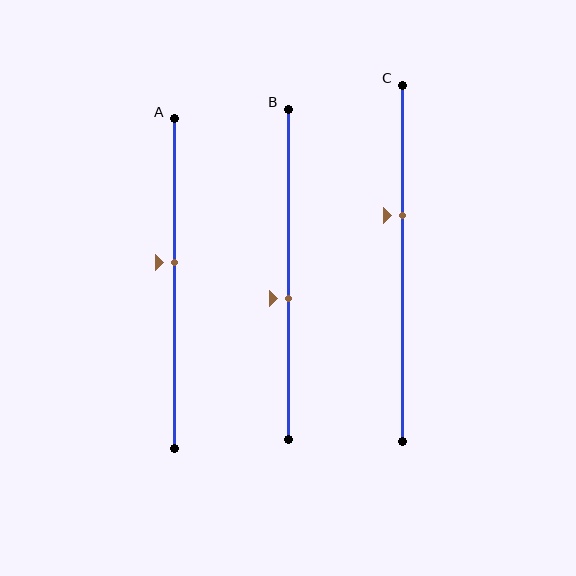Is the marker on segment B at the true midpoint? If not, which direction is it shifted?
No, the marker on segment B is shifted downward by about 7% of the segment length.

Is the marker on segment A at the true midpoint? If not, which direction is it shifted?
No, the marker on segment A is shifted upward by about 6% of the segment length.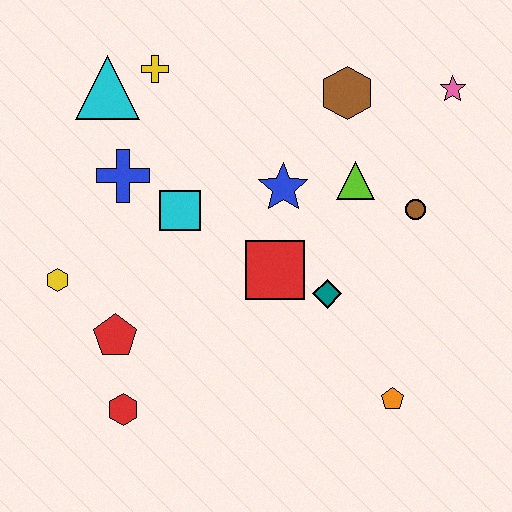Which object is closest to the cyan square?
The blue cross is closest to the cyan square.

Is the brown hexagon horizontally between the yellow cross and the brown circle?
Yes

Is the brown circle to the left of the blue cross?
No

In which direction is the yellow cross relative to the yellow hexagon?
The yellow cross is above the yellow hexagon.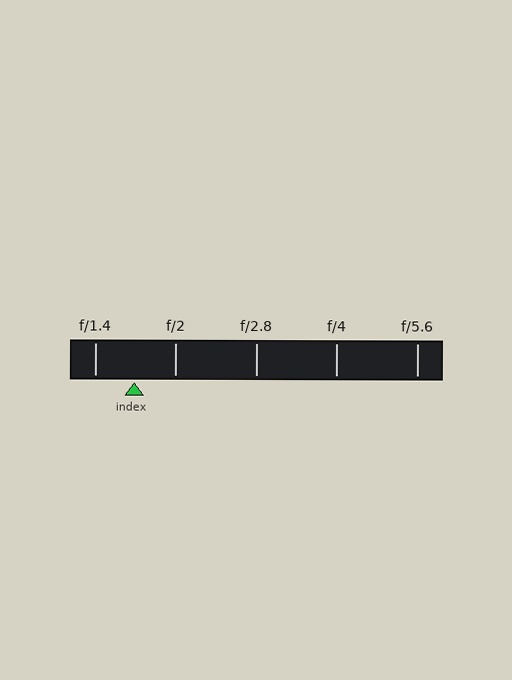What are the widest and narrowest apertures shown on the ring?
The widest aperture shown is f/1.4 and the narrowest is f/5.6.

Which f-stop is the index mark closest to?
The index mark is closest to f/1.4.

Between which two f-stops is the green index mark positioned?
The index mark is between f/1.4 and f/2.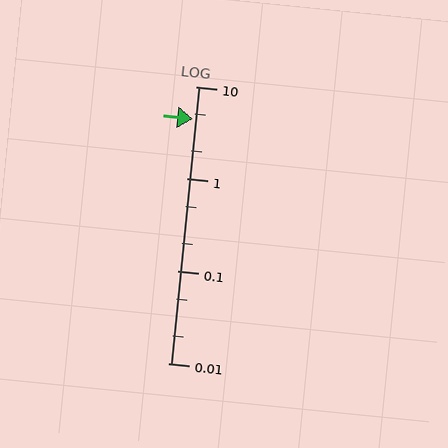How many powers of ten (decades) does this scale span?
The scale spans 3 decades, from 0.01 to 10.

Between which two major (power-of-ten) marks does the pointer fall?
The pointer is between 1 and 10.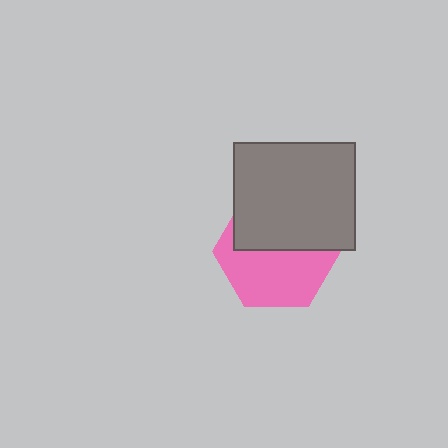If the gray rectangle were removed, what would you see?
You would see the complete pink hexagon.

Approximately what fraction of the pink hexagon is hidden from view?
Roughly 46% of the pink hexagon is hidden behind the gray rectangle.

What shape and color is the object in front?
The object in front is a gray rectangle.